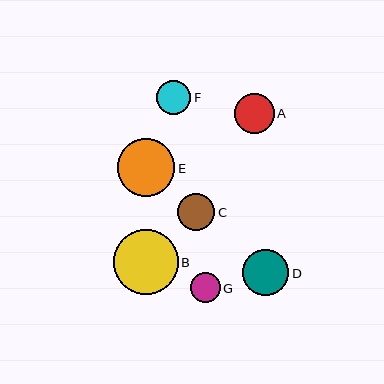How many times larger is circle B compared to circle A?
Circle B is approximately 1.6 times the size of circle A.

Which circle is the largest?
Circle B is the largest with a size of approximately 65 pixels.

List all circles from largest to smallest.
From largest to smallest: B, E, D, A, C, F, G.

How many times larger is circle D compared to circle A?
Circle D is approximately 1.2 times the size of circle A.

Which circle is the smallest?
Circle G is the smallest with a size of approximately 30 pixels.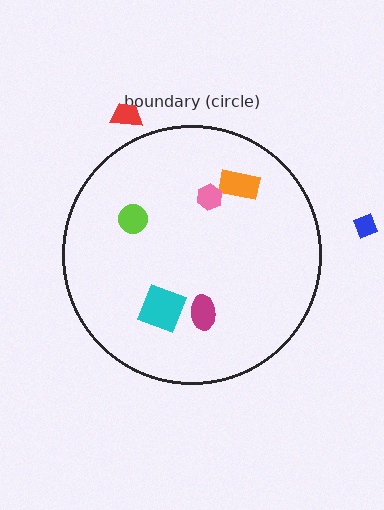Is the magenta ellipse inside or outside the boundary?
Inside.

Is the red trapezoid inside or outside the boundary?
Outside.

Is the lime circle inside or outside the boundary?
Inside.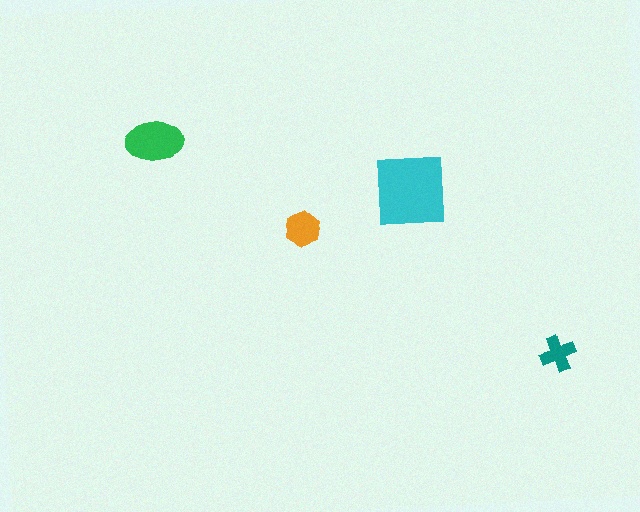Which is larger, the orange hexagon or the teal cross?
The orange hexagon.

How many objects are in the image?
There are 4 objects in the image.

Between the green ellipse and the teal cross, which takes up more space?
The green ellipse.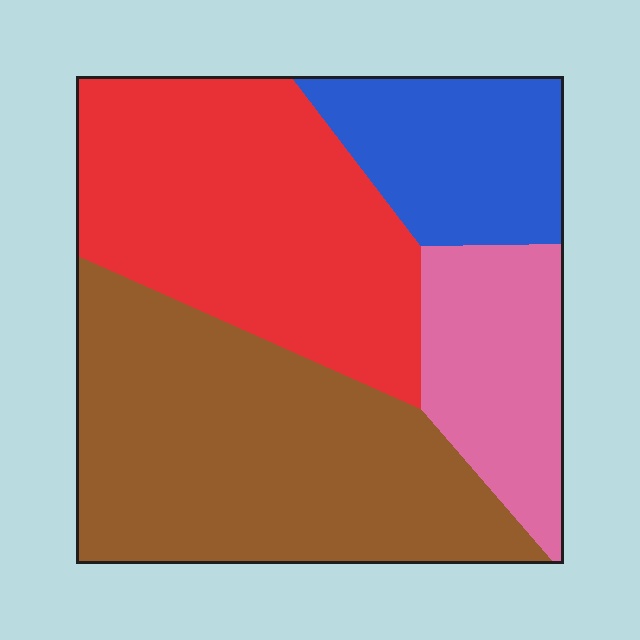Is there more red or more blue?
Red.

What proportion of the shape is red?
Red covers about 30% of the shape.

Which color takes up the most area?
Brown, at roughly 40%.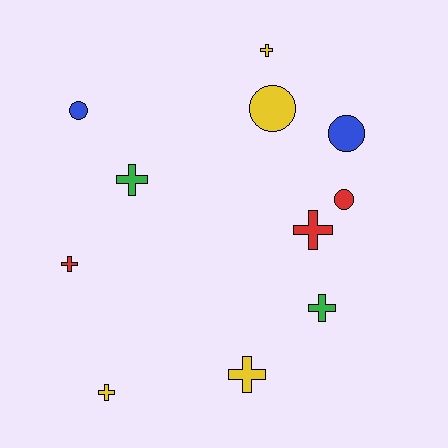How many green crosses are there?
There are 2 green crosses.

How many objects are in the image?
There are 11 objects.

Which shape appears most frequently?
Cross, with 7 objects.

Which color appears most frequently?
Yellow, with 4 objects.